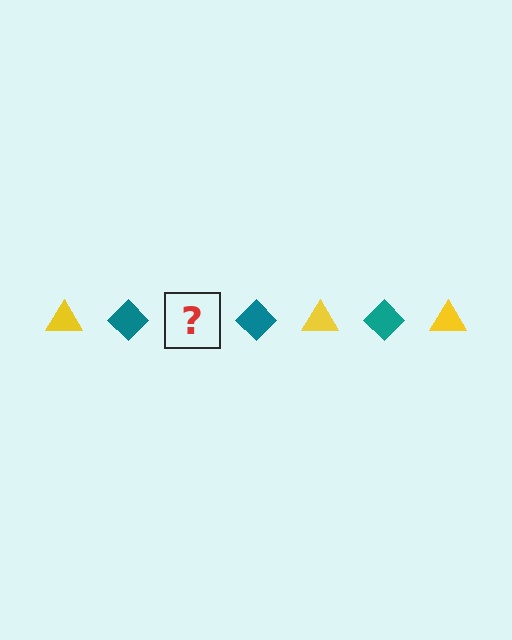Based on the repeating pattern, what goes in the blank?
The blank should be a yellow triangle.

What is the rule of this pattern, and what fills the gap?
The rule is that the pattern alternates between yellow triangle and teal diamond. The gap should be filled with a yellow triangle.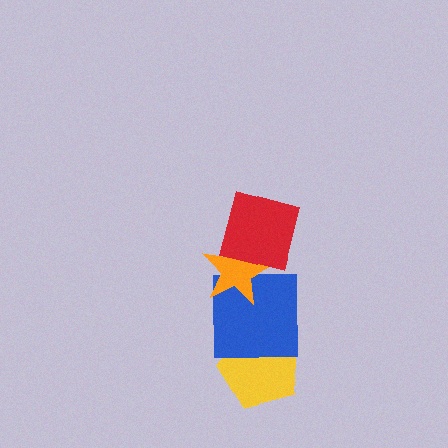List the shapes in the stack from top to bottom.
From top to bottom: the red square, the orange star, the blue square, the yellow pentagon.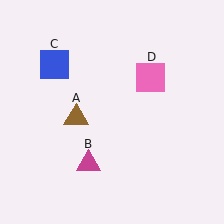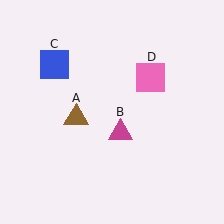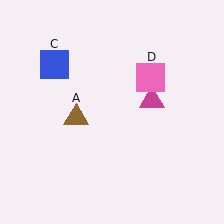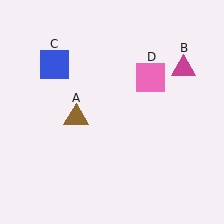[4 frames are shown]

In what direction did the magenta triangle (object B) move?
The magenta triangle (object B) moved up and to the right.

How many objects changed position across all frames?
1 object changed position: magenta triangle (object B).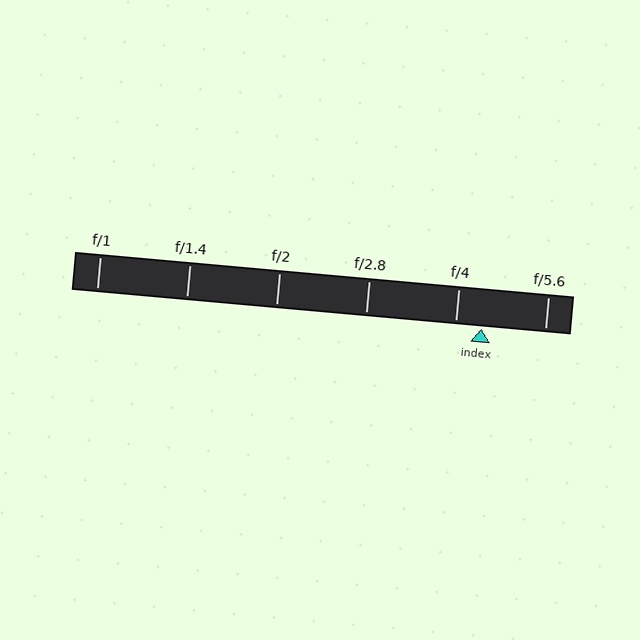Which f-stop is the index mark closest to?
The index mark is closest to f/4.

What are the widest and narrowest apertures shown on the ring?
The widest aperture shown is f/1 and the narrowest is f/5.6.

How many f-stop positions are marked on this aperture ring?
There are 6 f-stop positions marked.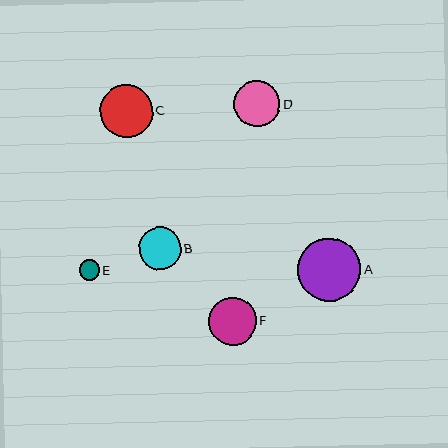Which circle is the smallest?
Circle E is the smallest with a size of approximately 20 pixels.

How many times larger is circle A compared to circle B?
Circle A is approximately 1.5 times the size of circle B.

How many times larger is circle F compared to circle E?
Circle F is approximately 2.4 times the size of circle E.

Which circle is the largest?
Circle A is the largest with a size of approximately 63 pixels.